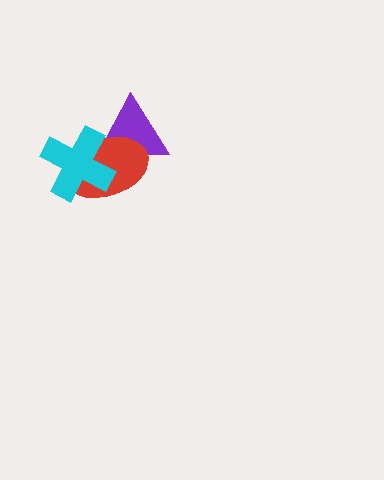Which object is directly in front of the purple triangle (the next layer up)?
The red ellipse is directly in front of the purple triangle.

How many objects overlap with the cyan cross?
2 objects overlap with the cyan cross.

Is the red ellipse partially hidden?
Yes, it is partially covered by another shape.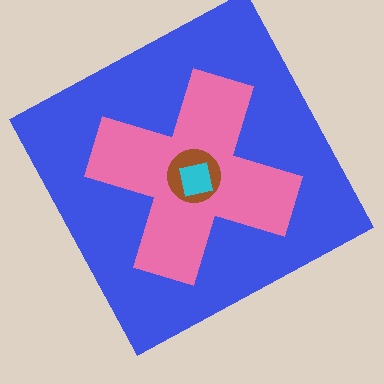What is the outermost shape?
The blue square.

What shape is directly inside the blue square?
The pink cross.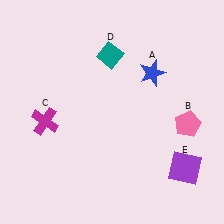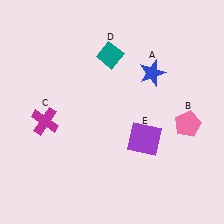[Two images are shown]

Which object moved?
The purple square (E) moved left.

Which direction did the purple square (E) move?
The purple square (E) moved left.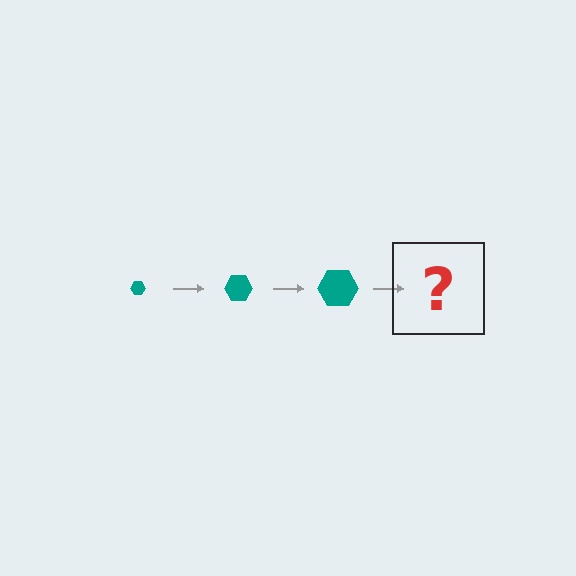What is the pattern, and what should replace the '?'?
The pattern is that the hexagon gets progressively larger each step. The '?' should be a teal hexagon, larger than the previous one.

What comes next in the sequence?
The next element should be a teal hexagon, larger than the previous one.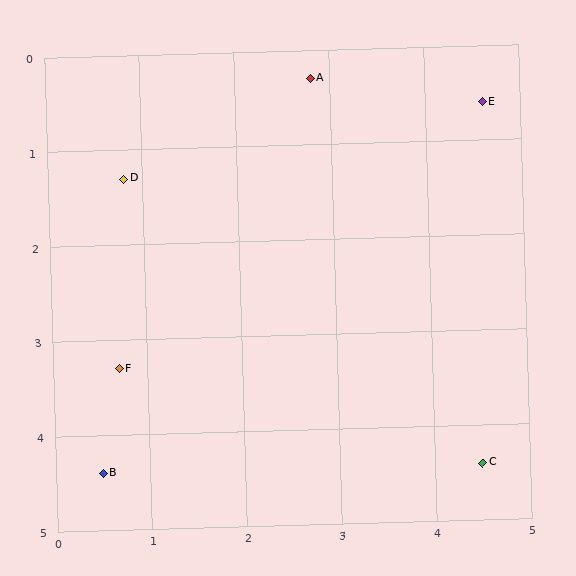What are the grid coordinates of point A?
Point A is at approximately (2.8, 0.3).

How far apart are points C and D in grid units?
Points C and D are about 4.8 grid units apart.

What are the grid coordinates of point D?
Point D is at approximately (0.8, 1.3).